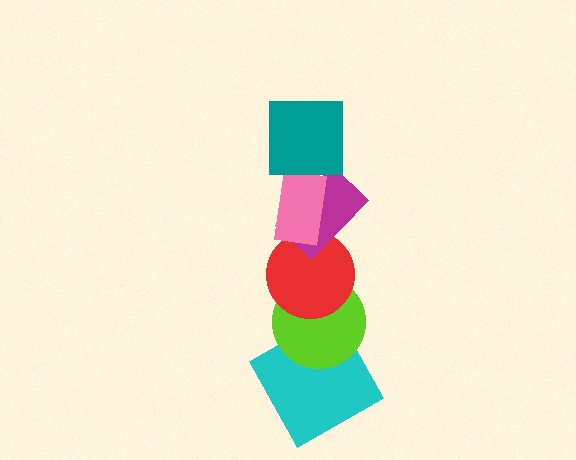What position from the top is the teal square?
The teal square is 1st from the top.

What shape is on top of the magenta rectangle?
The pink rectangle is on top of the magenta rectangle.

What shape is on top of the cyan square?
The lime circle is on top of the cyan square.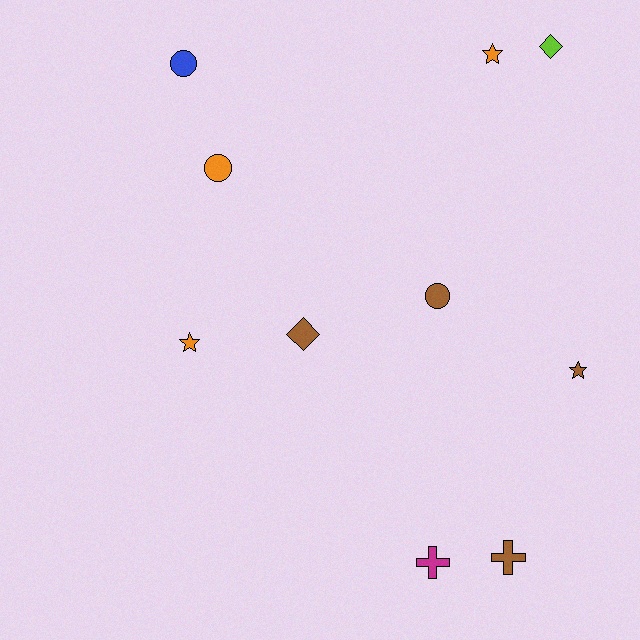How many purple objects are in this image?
There are no purple objects.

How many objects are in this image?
There are 10 objects.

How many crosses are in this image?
There are 2 crosses.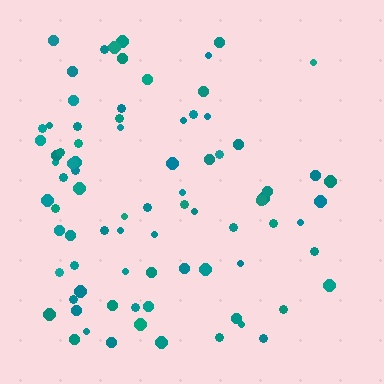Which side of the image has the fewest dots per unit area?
The right.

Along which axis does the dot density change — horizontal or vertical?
Horizontal.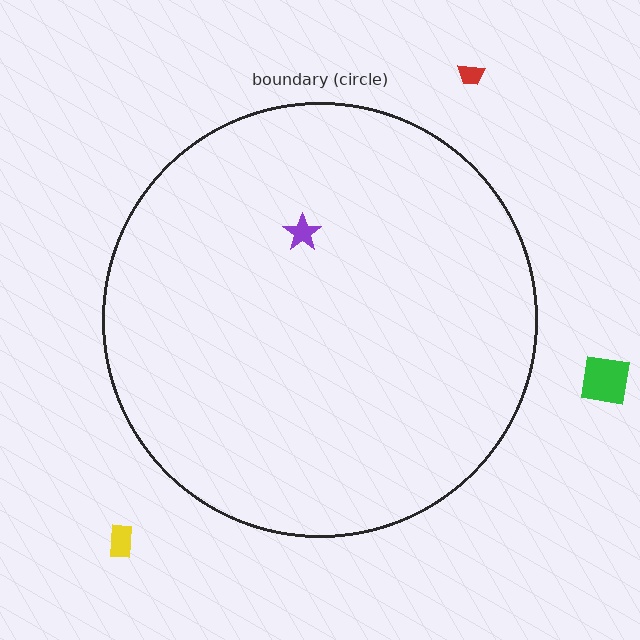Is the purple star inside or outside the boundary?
Inside.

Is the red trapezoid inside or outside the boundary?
Outside.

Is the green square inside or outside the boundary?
Outside.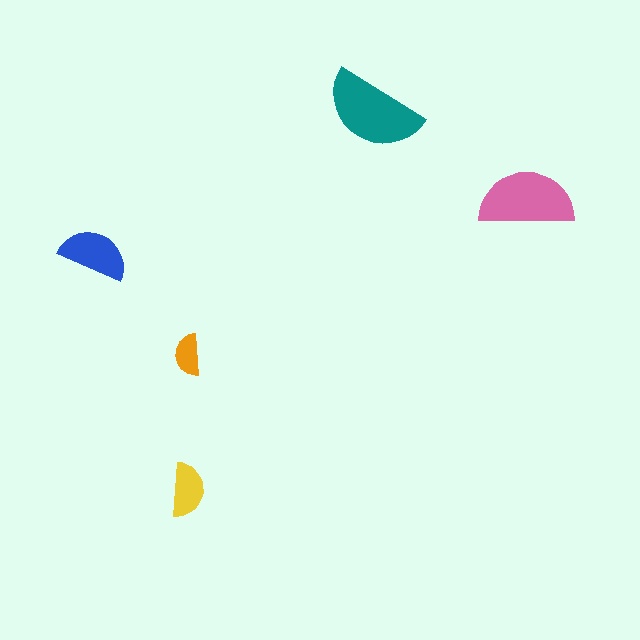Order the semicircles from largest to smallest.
the teal one, the pink one, the blue one, the yellow one, the orange one.